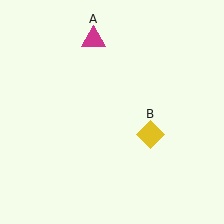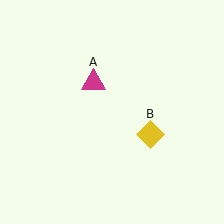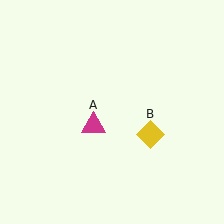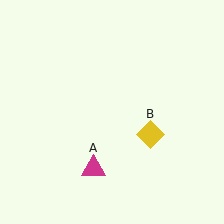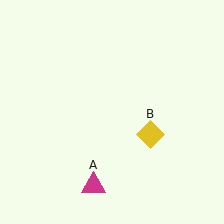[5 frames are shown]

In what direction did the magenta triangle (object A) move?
The magenta triangle (object A) moved down.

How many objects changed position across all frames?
1 object changed position: magenta triangle (object A).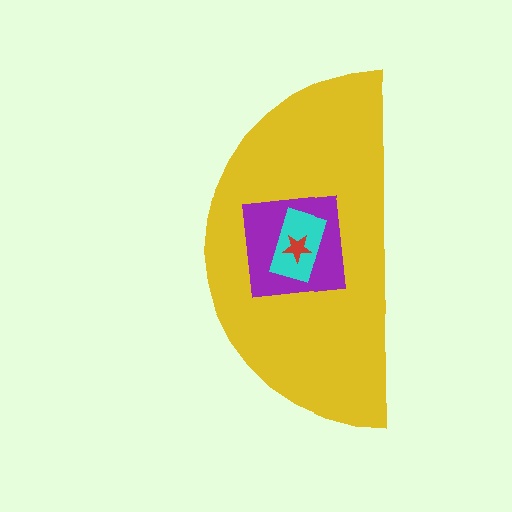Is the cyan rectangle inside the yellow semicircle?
Yes.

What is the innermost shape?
The red star.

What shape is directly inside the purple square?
The cyan rectangle.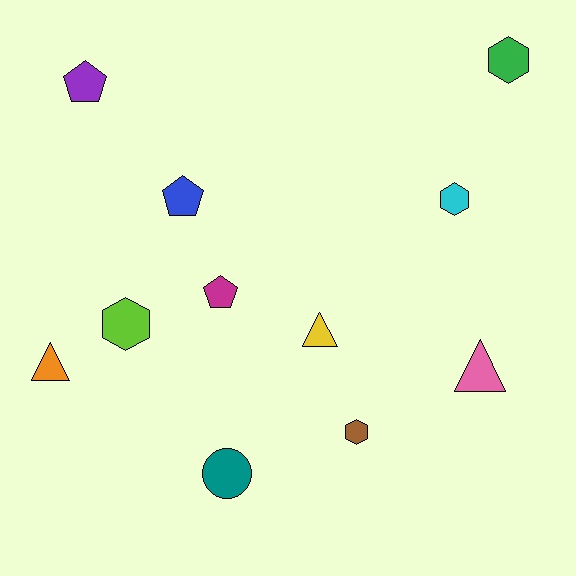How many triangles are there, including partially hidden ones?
There are 3 triangles.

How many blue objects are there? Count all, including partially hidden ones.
There is 1 blue object.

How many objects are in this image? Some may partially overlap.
There are 11 objects.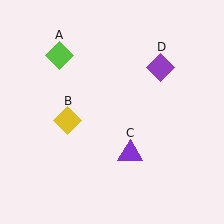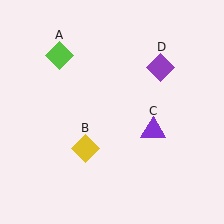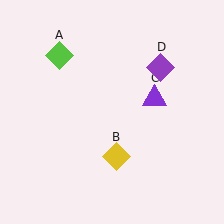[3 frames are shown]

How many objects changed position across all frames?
2 objects changed position: yellow diamond (object B), purple triangle (object C).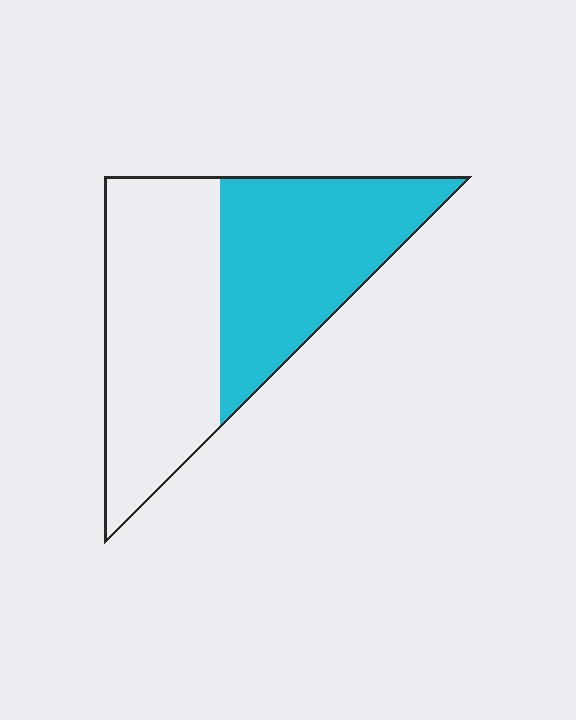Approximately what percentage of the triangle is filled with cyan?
Approximately 45%.